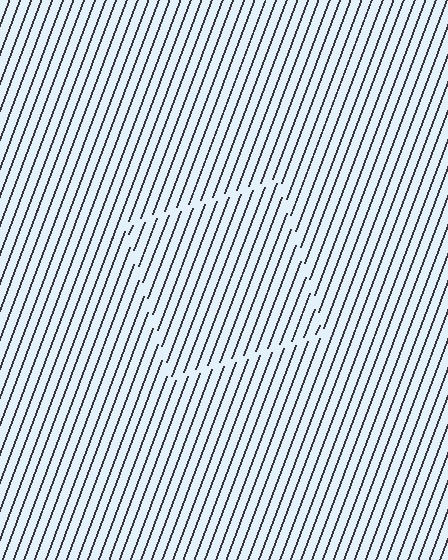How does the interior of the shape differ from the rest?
The interior of the shape contains the same grating, shifted by half a period — the contour is defined by the phase discontinuity where line-ends from the inner and outer gratings abut.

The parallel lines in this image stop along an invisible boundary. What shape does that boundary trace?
An illusory square. The interior of the shape contains the same grating, shifted by half a period — the contour is defined by the phase discontinuity where line-ends from the inner and outer gratings abut.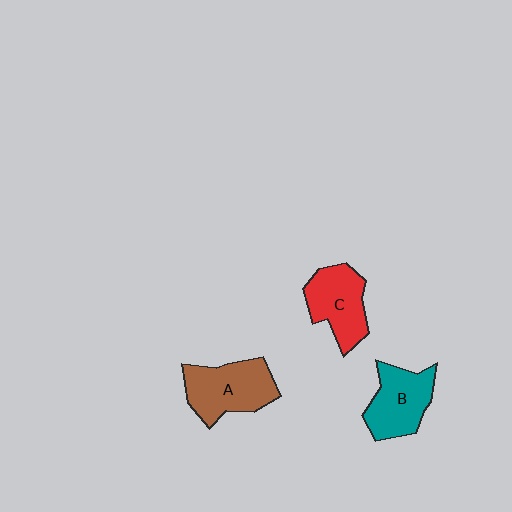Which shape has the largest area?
Shape A (brown).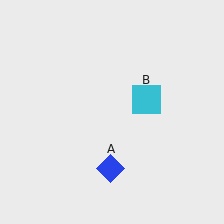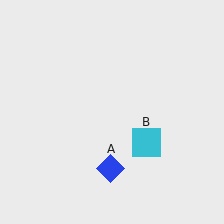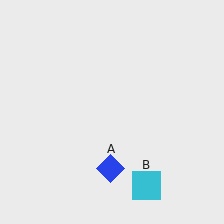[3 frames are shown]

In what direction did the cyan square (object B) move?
The cyan square (object B) moved down.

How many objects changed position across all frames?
1 object changed position: cyan square (object B).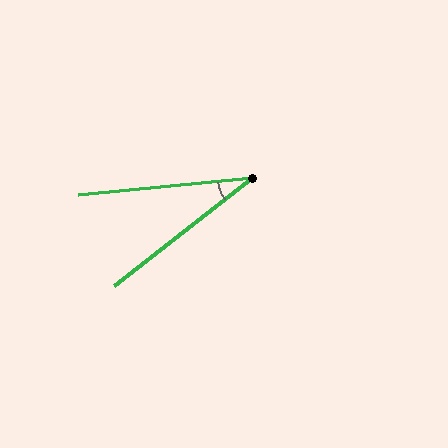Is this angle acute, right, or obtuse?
It is acute.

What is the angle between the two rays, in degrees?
Approximately 32 degrees.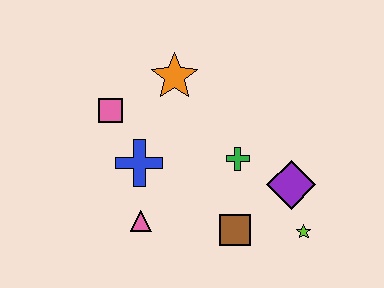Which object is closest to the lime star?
The purple diamond is closest to the lime star.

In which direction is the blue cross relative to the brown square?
The blue cross is to the left of the brown square.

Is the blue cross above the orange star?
No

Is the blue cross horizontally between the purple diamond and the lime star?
No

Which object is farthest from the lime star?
The pink square is farthest from the lime star.